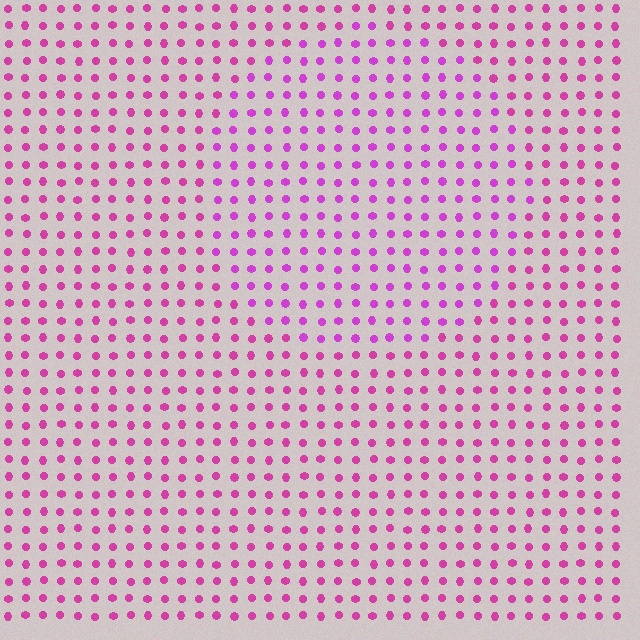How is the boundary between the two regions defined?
The boundary is defined purely by a slight shift in hue (about 20 degrees). Spacing, size, and orientation are identical on both sides.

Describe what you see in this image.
The image is filled with small magenta elements in a uniform arrangement. A circle-shaped region is visible where the elements are tinted to a slightly different hue, forming a subtle color boundary.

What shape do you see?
I see a circle.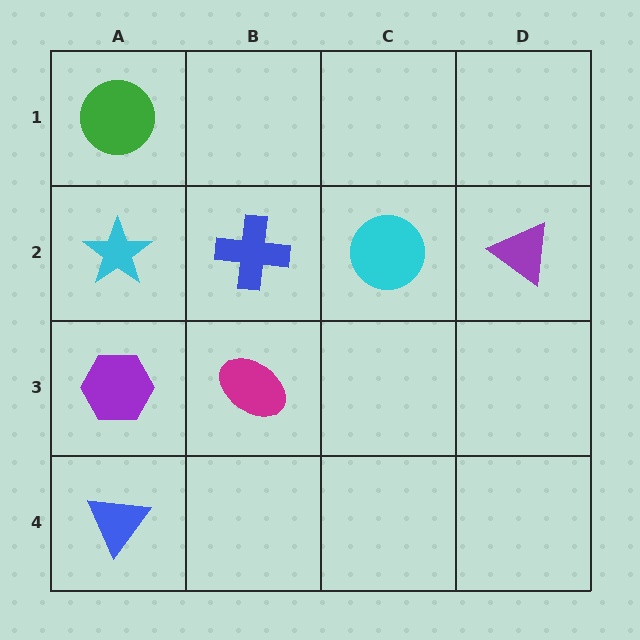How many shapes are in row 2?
4 shapes.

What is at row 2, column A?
A cyan star.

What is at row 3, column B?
A magenta ellipse.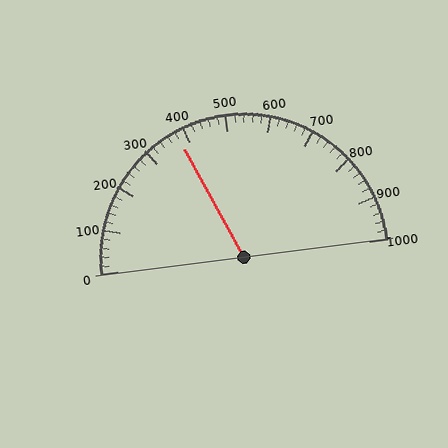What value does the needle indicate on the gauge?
The needle indicates approximately 380.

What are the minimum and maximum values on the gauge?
The gauge ranges from 0 to 1000.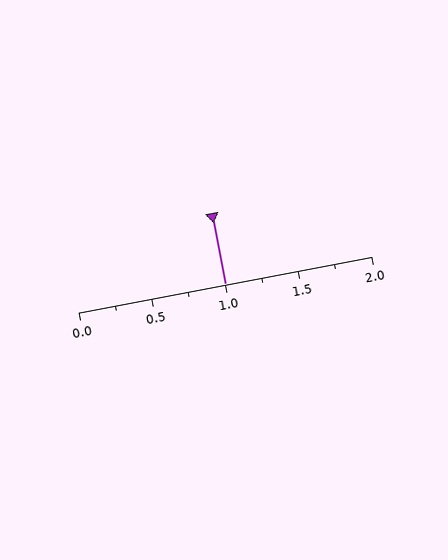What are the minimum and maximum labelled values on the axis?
The axis runs from 0.0 to 2.0.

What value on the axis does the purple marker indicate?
The marker indicates approximately 1.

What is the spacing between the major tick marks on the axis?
The major ticks are spaced 0.5 apart.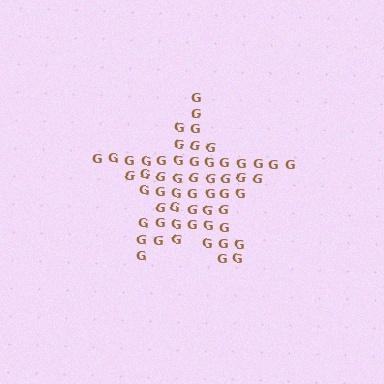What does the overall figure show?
The overall figure shows a star.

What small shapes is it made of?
It is made of small letter G's.